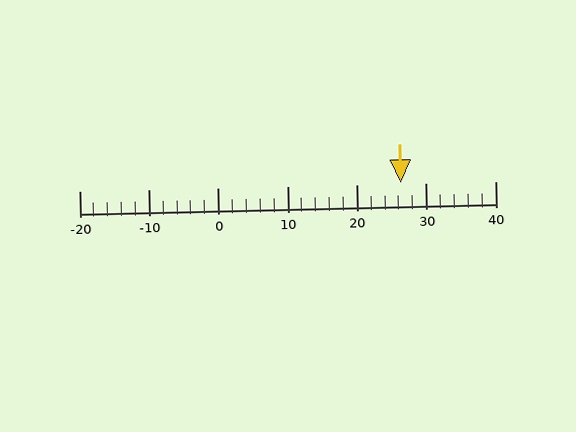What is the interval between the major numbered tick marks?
The major tick marks are spaced 10 units apart.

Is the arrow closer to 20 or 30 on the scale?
The arrow is closer to 30.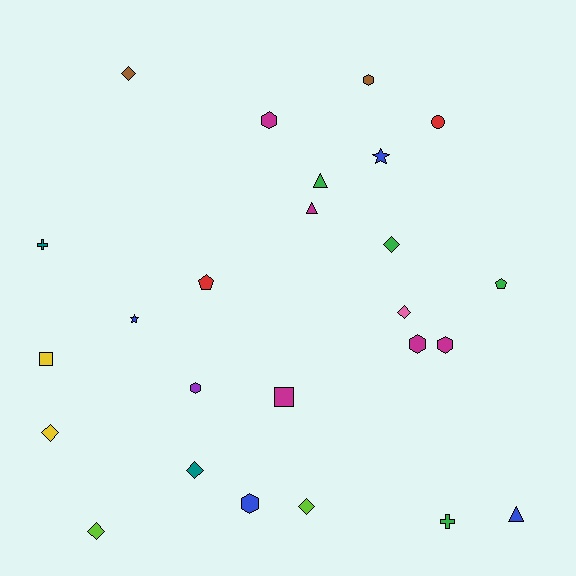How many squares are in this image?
There are 2 squares.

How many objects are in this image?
There are 25 objects.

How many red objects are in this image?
There are 2 red objects.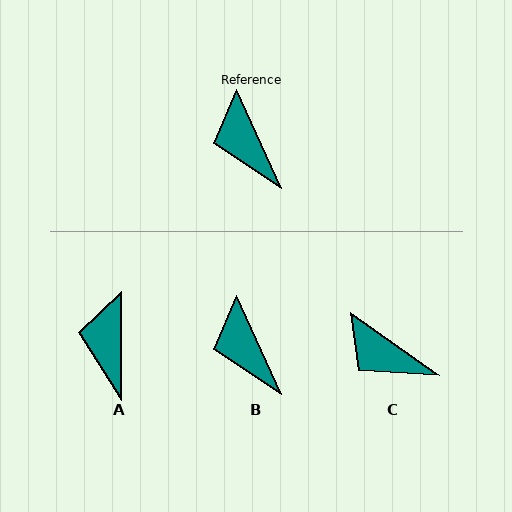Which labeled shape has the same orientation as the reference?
B.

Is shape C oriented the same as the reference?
No, it is off by about 30 degrees.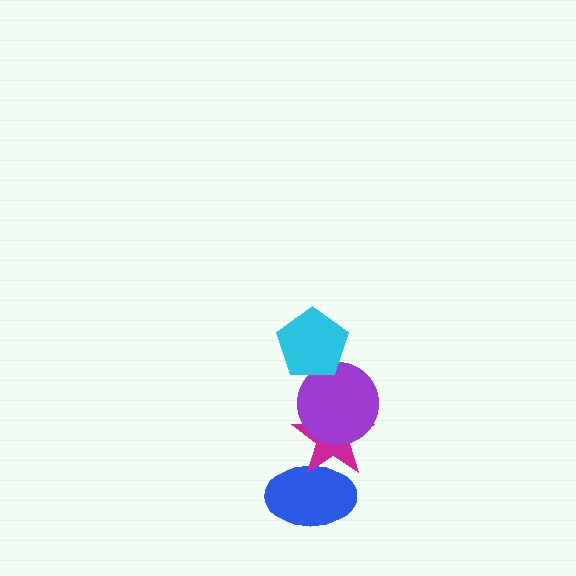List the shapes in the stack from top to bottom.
From top to bottom: the cyan pentagon, the purple circle, the magenta star, the blue ellipse.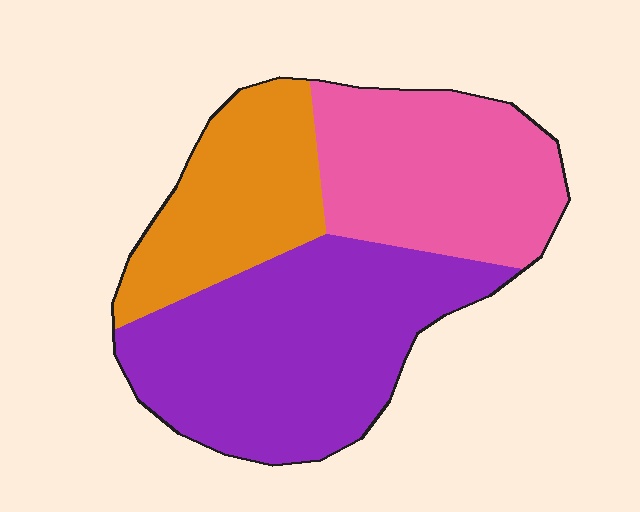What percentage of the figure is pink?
Pink covers 31% of the figure.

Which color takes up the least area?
Orange, at roughly 25%.